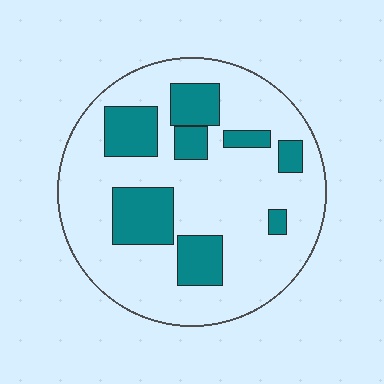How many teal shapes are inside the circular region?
8.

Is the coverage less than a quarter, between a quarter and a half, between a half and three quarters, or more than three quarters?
Less than a quarter.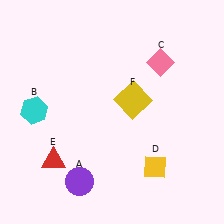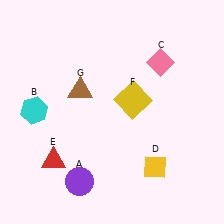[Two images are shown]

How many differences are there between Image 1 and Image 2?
There is 1 difference between the two images.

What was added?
A brown triangle (G) was added in Image 2.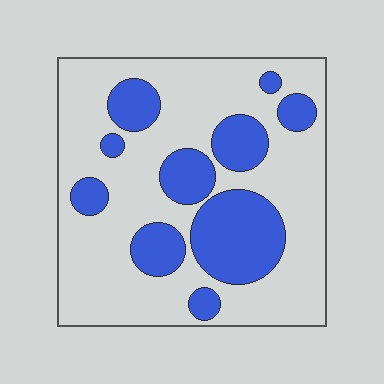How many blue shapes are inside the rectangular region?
10.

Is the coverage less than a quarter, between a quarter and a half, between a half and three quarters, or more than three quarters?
Between a quarter and a half.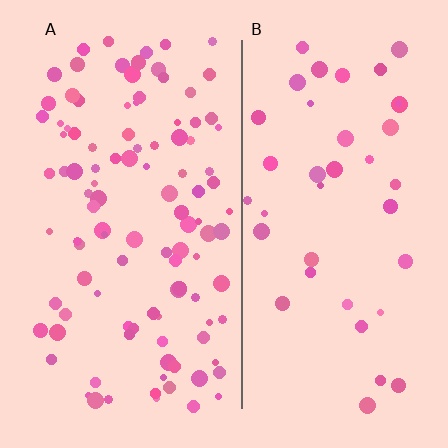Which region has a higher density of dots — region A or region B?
A (the left).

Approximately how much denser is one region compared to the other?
Approximately 2.6× — region A over region B.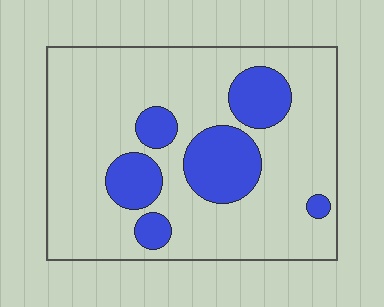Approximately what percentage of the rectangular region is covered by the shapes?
Approximately 20%.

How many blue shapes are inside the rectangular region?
6.